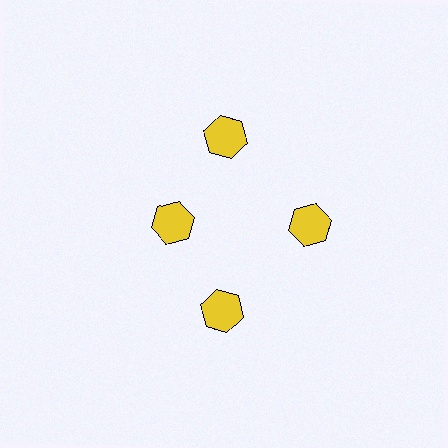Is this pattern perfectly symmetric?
No. The 4 yellow hexagons are arranged in a ring, but one element near the 9 o'clock position is pulled inward toward the center, breaking the 4-fold rotational symmetry.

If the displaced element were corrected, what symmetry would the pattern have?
It would have 4-fold rotational symmetry — the pattern would map onto itself every 90 degrees.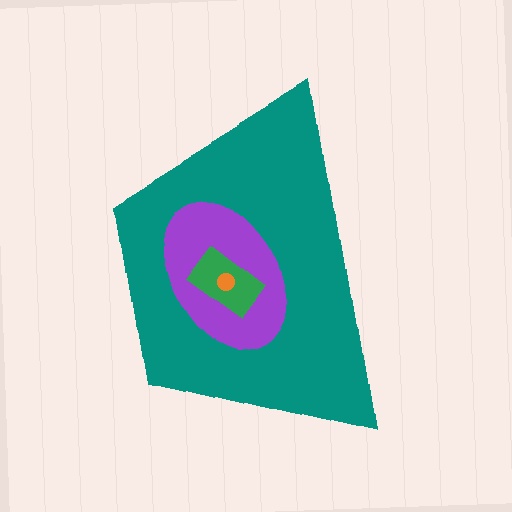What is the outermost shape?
The teal trapezoid.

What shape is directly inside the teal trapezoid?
The purple ellipse.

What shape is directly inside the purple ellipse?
The green rectangle.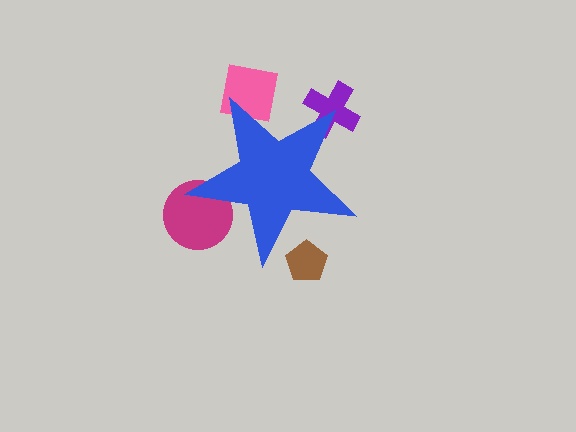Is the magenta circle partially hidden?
Yes, the magenta circle is partially hidden behind the blue star.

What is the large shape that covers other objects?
A blue star.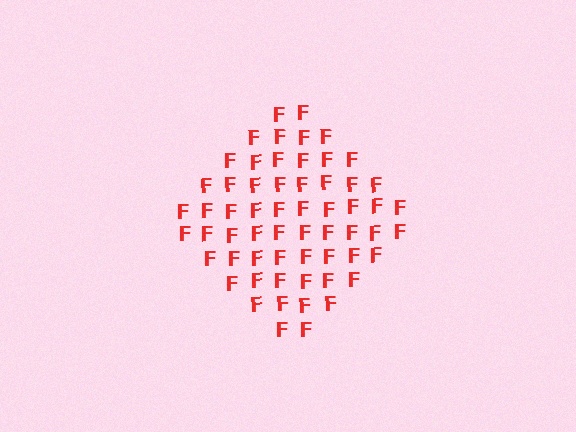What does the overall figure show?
The overall figure shows a diamond.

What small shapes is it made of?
It is made of small letter F's.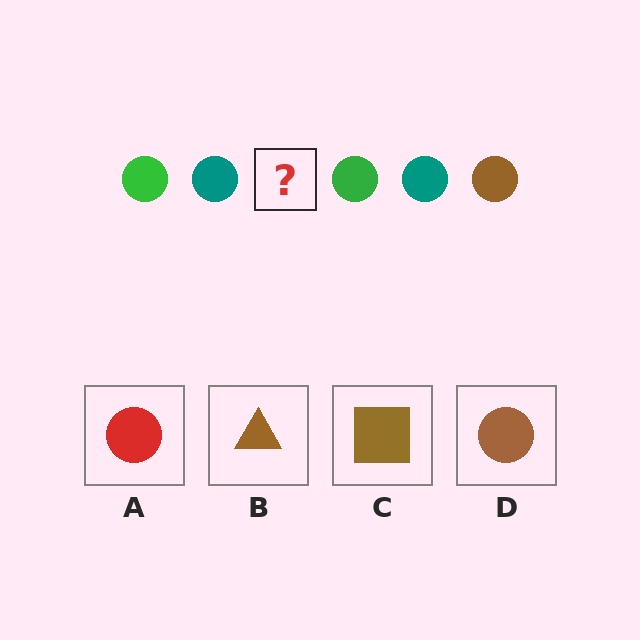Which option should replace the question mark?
Option D.